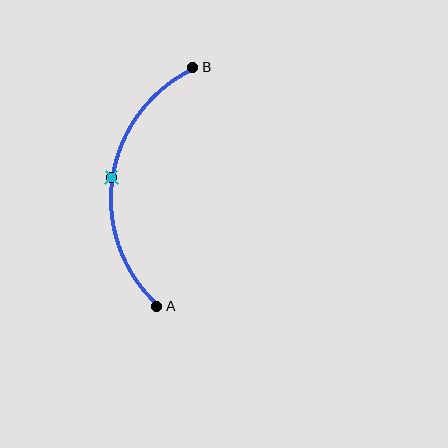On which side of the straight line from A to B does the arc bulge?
The arc bulges to the left of the straight line connecting A and B.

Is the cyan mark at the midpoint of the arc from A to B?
Yes. The cyan mark lies on the arc at equal arc-length from both A and B — it is the arc midpoint.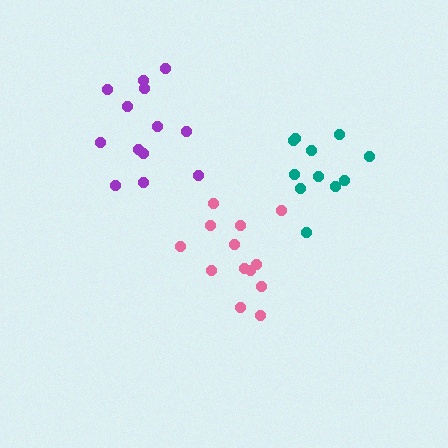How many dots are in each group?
Group 1: 13 dots, Group 2: 13 dots, Group 3: 11 dots (37 total).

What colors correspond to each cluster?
The clusters are colored: purple, pink, teal.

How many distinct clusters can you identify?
There are 3 distinct clusters.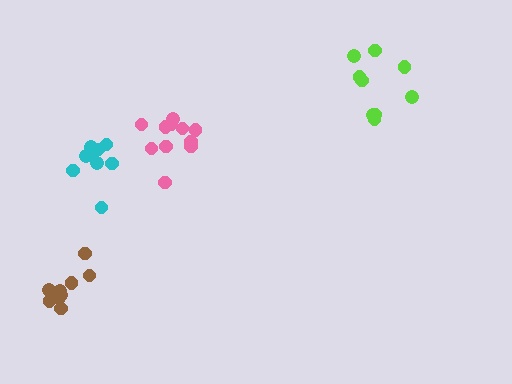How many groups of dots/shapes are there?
There are 4 groups.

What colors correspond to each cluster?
The clusters are colored: pink, cyan, lime, brown.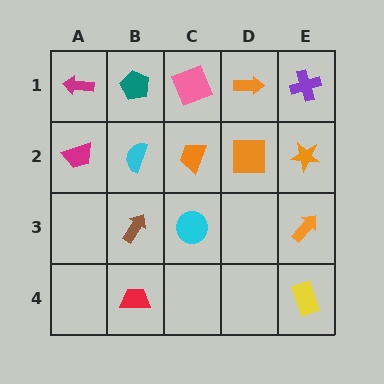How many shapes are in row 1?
5 shapes.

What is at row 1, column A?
A magenta arrow.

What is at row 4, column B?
A red trapezoid.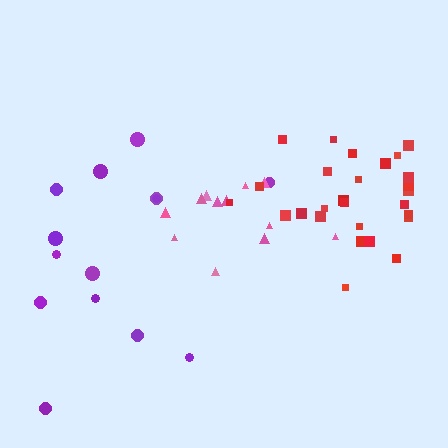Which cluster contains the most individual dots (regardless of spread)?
Red (27).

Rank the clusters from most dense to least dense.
red, pink, purple.